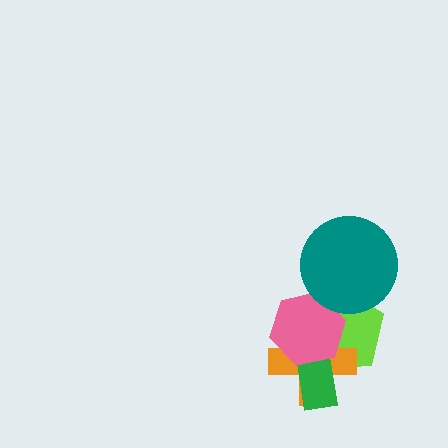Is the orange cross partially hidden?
Yes, it is partially covered by another shape.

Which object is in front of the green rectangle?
The pink hexagon is in front of the green rectangle.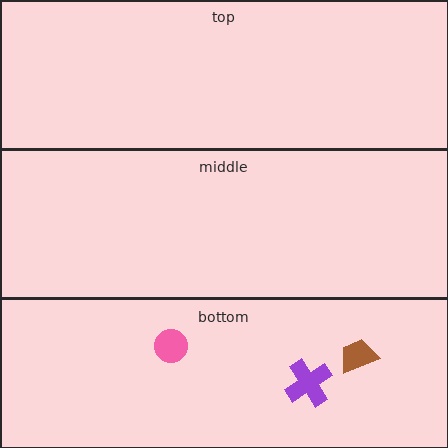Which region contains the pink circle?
The bottom region.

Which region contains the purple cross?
The bottom region.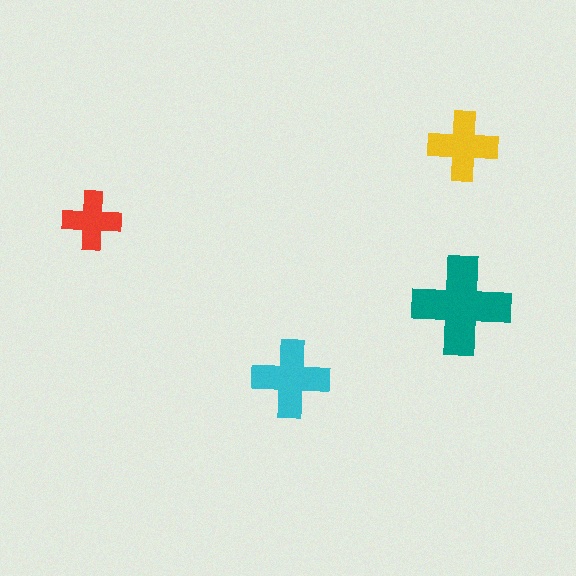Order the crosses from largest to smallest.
the teal one, the cyan one, the yellow one, the red one.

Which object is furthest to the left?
The red cross is leftmost.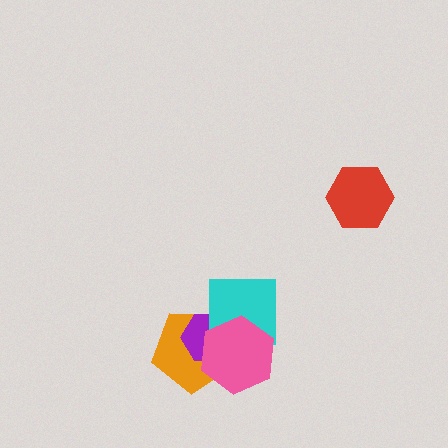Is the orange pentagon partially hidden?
Yes, it is partially covered by another shape.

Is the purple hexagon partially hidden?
Yes, it is partially covered by another shape.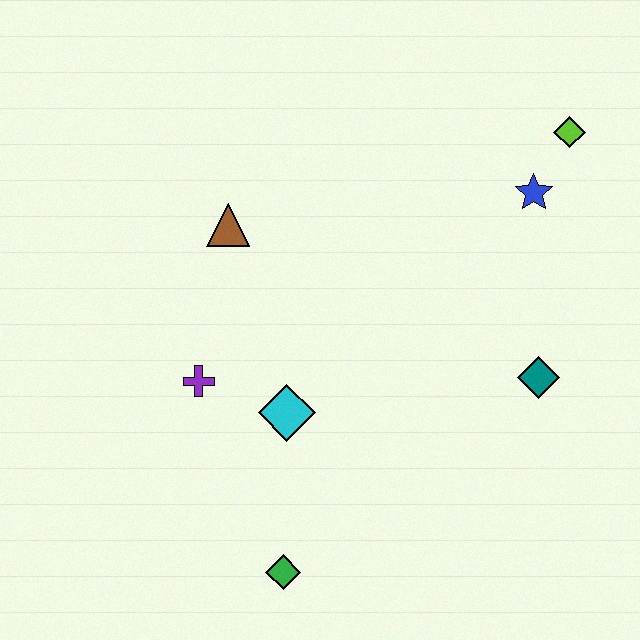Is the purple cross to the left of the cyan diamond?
Yes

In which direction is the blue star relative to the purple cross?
The blue star is to the right of the purple cross.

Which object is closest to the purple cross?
The cyan diamond is closest to the purple cross.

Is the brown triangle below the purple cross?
No